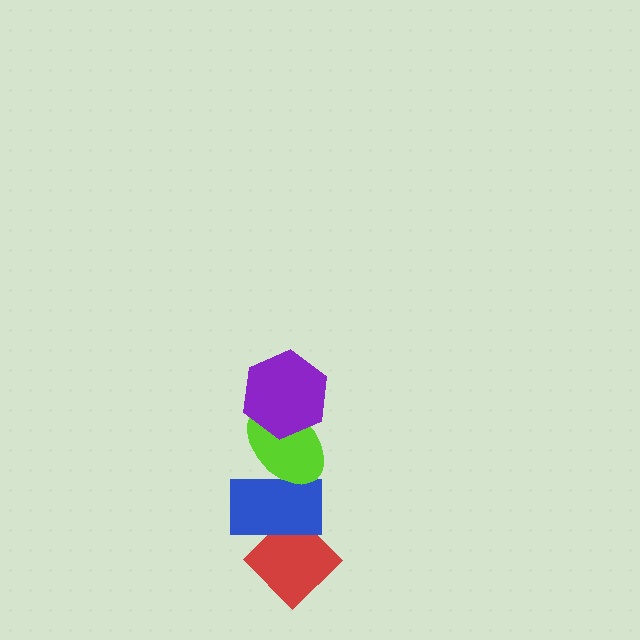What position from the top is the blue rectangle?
The blue rectangle is 3rd from the top.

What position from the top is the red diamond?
The red diamond is 4th from the top.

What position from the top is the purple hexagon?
The purple hexagon is 1st from the top.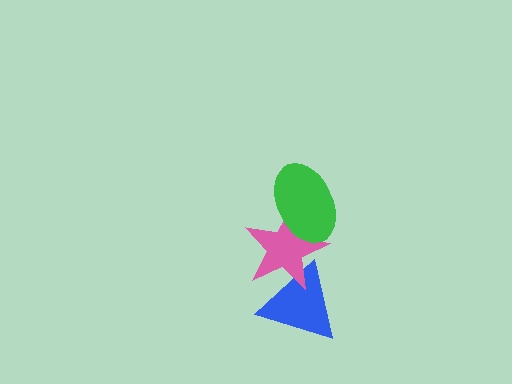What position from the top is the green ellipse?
The green ellipse is 1st from the top.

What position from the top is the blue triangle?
The blue triangle is 3rd from the top.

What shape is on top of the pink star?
The green ellipse is on top of the pink star.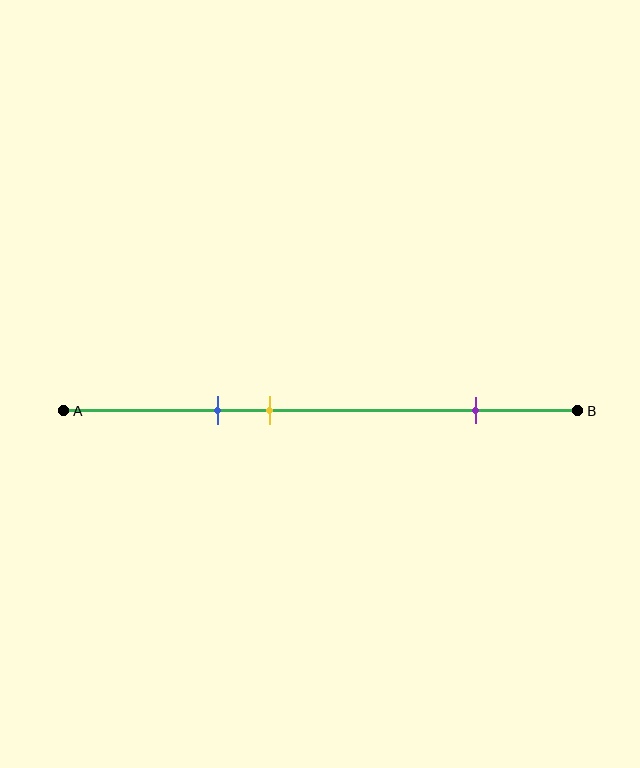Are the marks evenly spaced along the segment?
No, the marks are not evenly spaced.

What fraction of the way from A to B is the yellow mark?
The yellow mark is approximately 40% (0.4) of the way from A to B.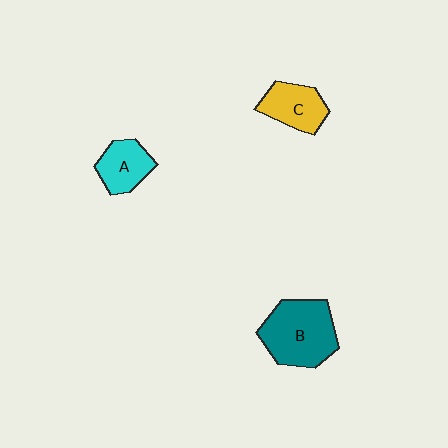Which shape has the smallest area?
Shape A (cyan).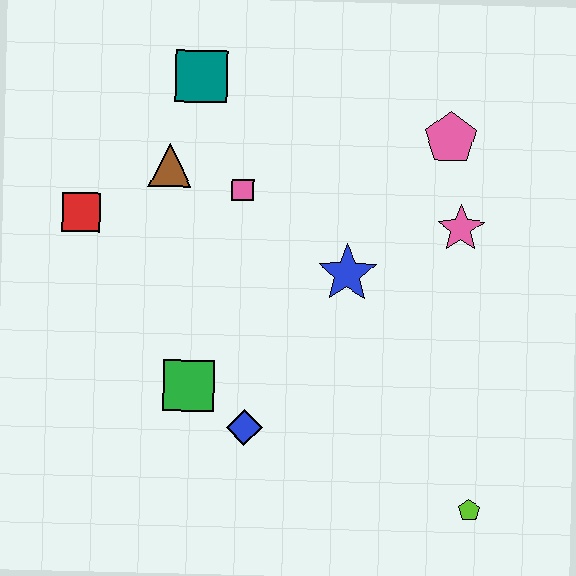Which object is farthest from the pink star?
The red square is farthest from the pink star.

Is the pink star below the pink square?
Yes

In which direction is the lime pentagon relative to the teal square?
The lime pentagon is below the teal square.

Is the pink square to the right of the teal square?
Yes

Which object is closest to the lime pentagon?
The blue diamond is closest to the lime pentagon.